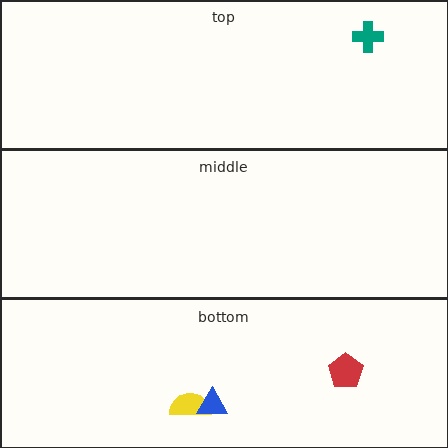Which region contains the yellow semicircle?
The bottom region.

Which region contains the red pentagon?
The bottom region.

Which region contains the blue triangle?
The bottom region.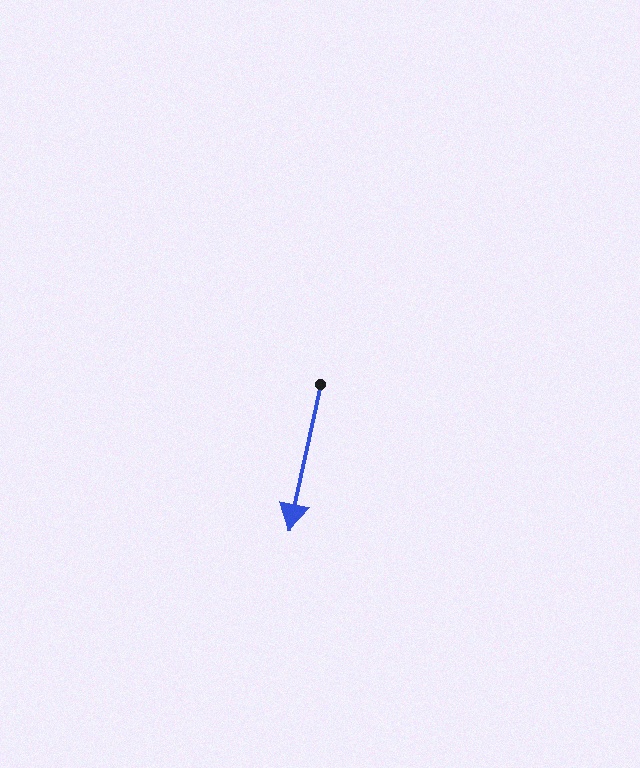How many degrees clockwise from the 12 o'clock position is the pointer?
Approximately 192 degrees.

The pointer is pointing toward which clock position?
Roughly 6 o'clock.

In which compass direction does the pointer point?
South.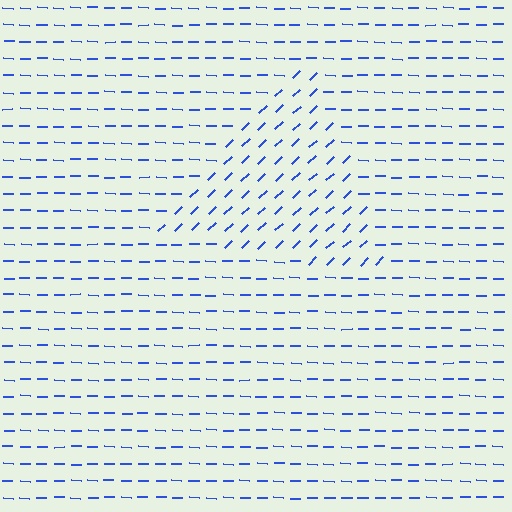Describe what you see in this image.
The image is filled with small blue line segments. A triangle region in the image has lines oriented differently from the surrounding lines, creating a visible texture boundary.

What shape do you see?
I see a triangle.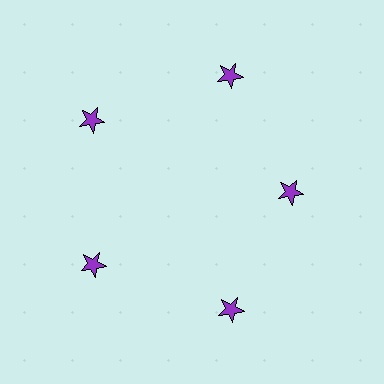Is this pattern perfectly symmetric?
No. The 5 purple stars are arranged in a ring, but one element near the 3 o'clock position is pulled inward toward the center, breaking the 5-fold rotational symmetry.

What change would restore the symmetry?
The symmetry would be restored by moving it outward, back onto the ring so that all 5 stars sit at equal angles and equal distance from the center.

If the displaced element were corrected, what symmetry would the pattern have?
It would have 5-fold rotational symmetry — the pattern would map onto itself every 72 degrees.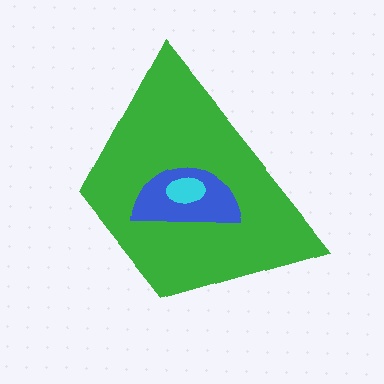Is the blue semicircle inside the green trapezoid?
Yes.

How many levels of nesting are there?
3.